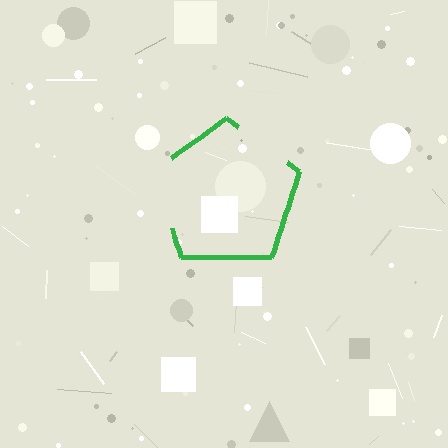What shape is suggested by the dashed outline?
The dashed outline suggests a pentagon.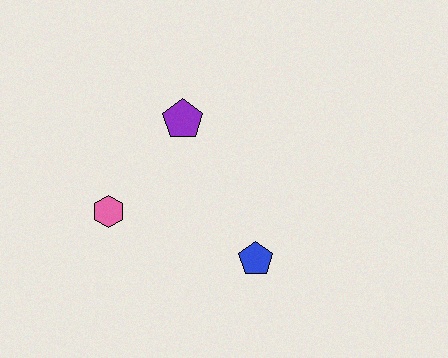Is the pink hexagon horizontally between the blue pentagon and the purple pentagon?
No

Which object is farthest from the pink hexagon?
The blue pentagon is farthest from the pink hexagon.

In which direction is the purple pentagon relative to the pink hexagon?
The purple pentagon is above the pink hexagon.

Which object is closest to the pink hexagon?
The purple pentagon is closest to the pink hexagon.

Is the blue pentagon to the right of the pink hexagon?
Yes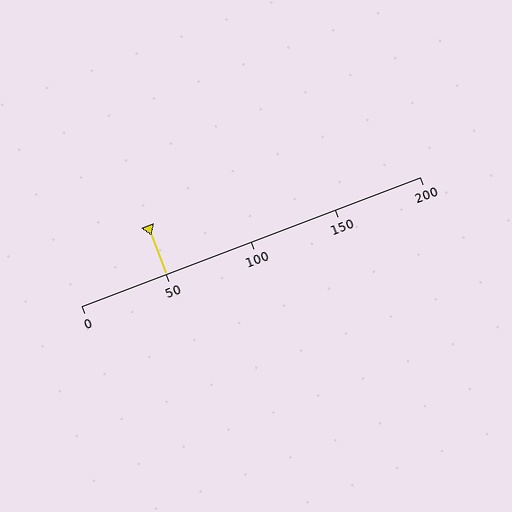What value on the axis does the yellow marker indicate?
The marker indicates approximately 50.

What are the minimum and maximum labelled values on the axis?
The axis runs from 0 to 200.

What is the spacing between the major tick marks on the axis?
The major ticks are spaced 50 apart.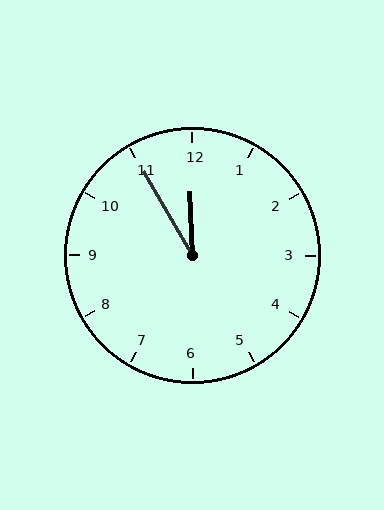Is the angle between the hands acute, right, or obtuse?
It is acute.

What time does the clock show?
11:55.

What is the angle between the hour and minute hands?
Approximately 28 degrees.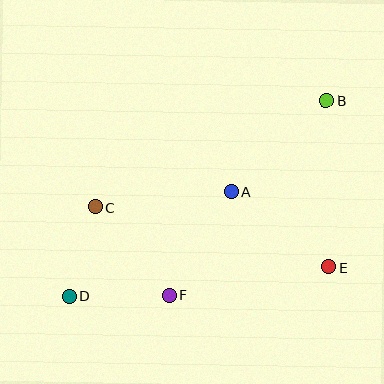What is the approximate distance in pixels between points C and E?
The distance between C and E is approximately 241 pixels.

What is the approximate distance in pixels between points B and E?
The distance between B and E is approximately 166 pixels.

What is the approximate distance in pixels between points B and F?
The distance between B and F is approximately 250 pixels.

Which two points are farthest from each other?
Points B and D are farthest from each other.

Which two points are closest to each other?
Points C and D are closest to each other.